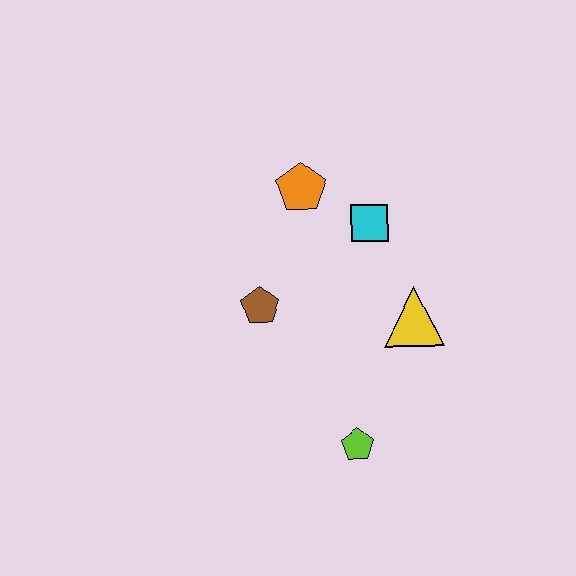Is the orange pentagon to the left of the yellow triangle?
Yes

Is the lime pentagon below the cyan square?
Yes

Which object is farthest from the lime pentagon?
The orange pentagon is farthest from the lime pentagon.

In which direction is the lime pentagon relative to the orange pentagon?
The lime pentagon is below the orange pentagon.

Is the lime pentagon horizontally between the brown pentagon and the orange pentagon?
No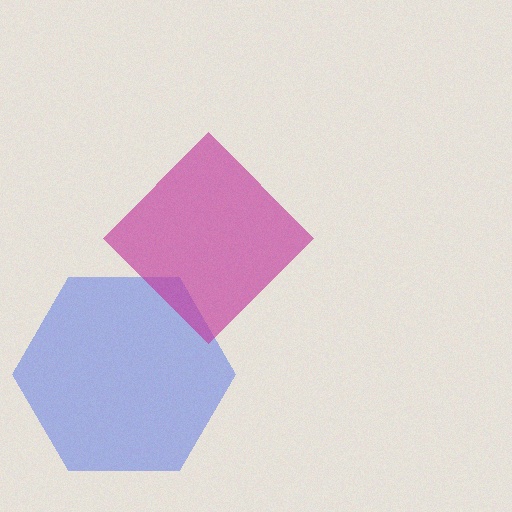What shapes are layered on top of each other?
The layered shapes are: a blue hexagon, a magenta diamond.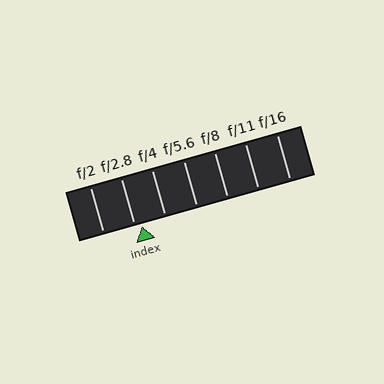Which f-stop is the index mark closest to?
The index mark is closest to f/2.8.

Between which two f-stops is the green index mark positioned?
The index mark is between f/2.8 and f/4.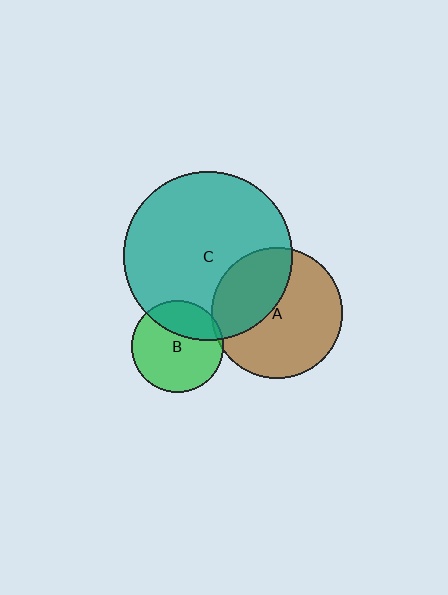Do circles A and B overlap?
Yes.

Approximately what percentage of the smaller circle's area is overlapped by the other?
Approximately 5%.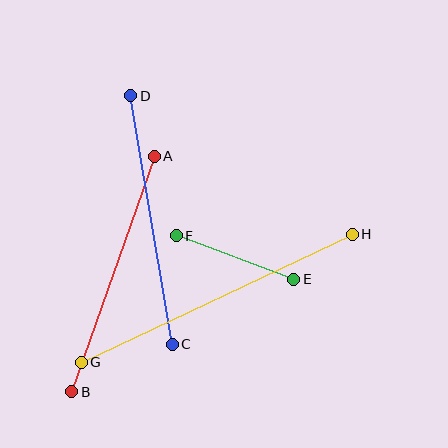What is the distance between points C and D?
The distance is approximately 252 pixels.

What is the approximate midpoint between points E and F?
The midpoint is at approximately (235, 258) pixels.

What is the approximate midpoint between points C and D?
The midpoint is at approximately (151, 220) pixels.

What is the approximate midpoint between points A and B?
The midpoint is at approximately (113, 274) pixels.